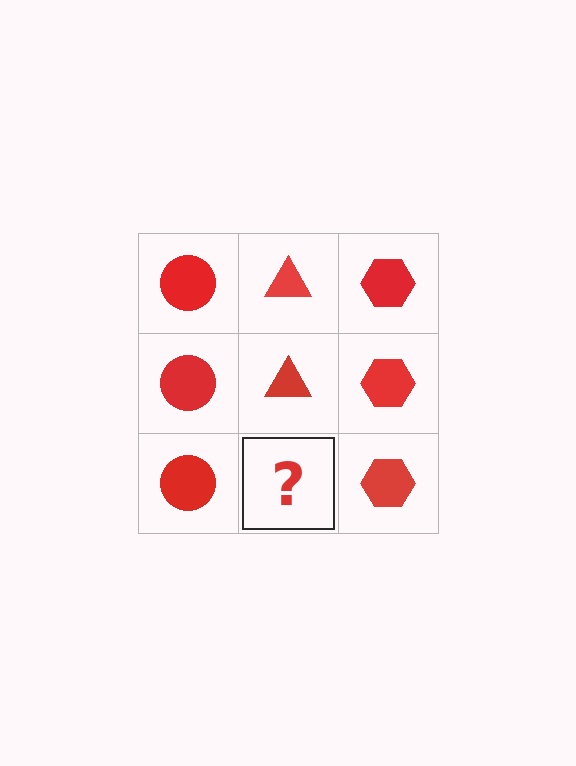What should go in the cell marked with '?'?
The missing cell should contain a red triangle.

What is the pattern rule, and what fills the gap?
The rule is that each column has a consistent shape. The gap should be filled with a red triangle.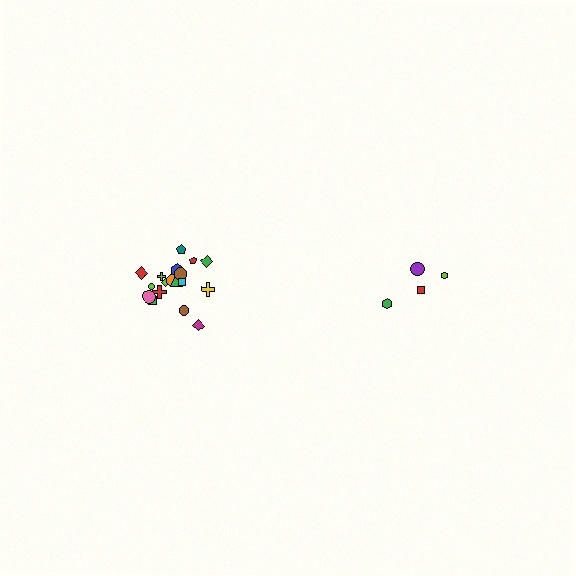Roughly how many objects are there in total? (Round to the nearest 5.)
Roughly 20 objects in total.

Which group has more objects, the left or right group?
The left group.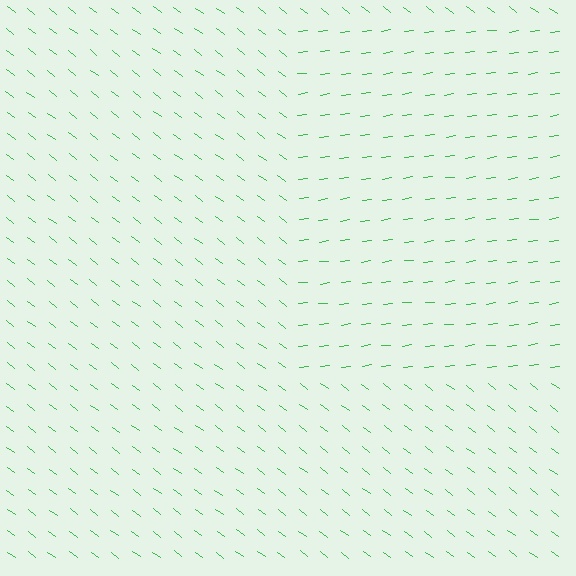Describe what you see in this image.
The image is filled with small green line segments. A rectangle region in the image has lines oriented differently from the surrounding lines, creating a visible texture boundary.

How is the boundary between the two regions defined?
The boundary is defined purely by a change in line orientation (approximately 45 degrees difference). All lines are the same color and thickness.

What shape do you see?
I see a rectangle.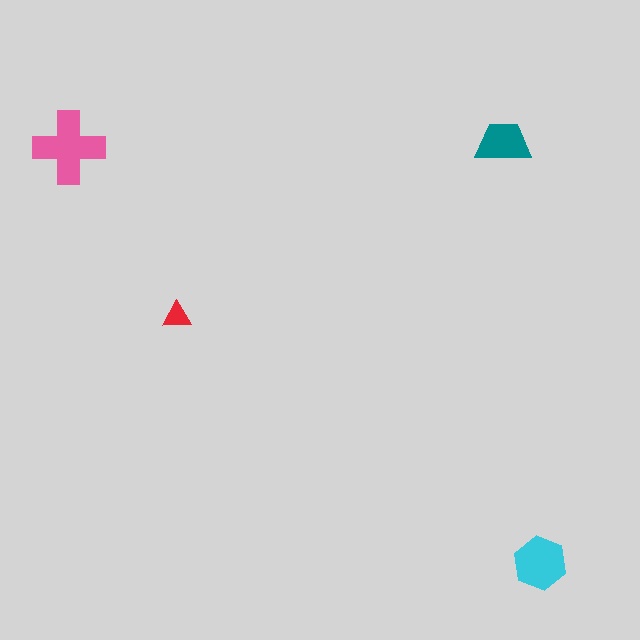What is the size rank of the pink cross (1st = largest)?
1st.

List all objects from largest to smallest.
The pink cross, the cyan hexagon, the teal trapezoid, the red triangle.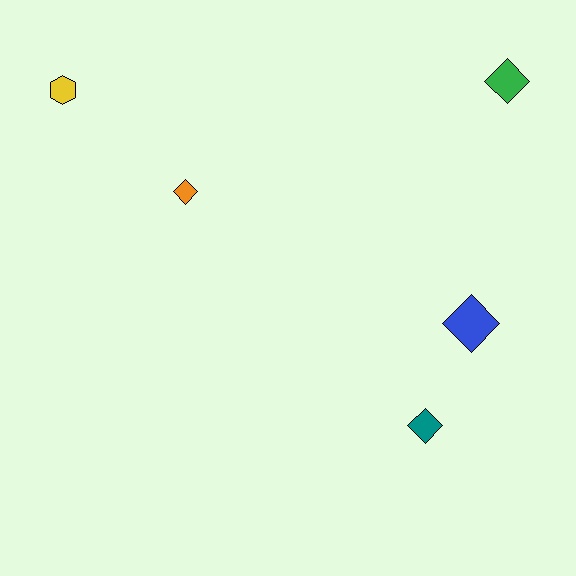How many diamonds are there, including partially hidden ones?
There are 4 diamonds.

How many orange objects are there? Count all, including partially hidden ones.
There is 1 orange object.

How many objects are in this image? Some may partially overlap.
There are 5 objects.